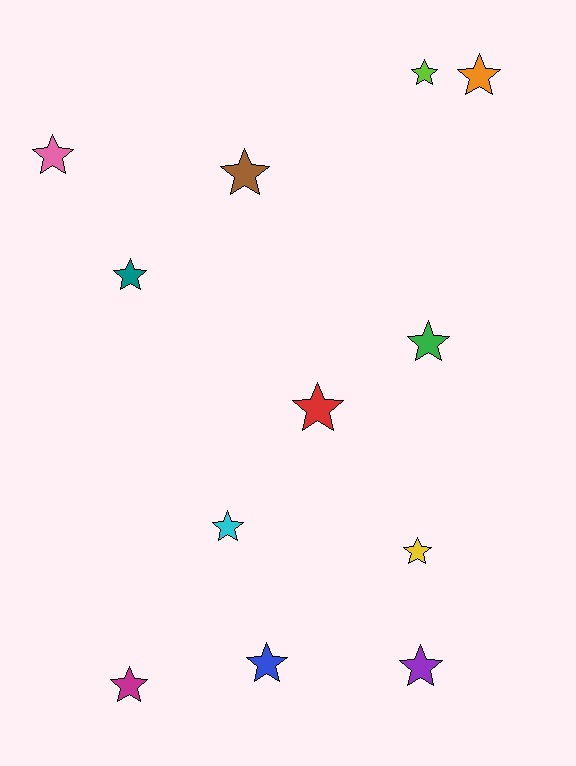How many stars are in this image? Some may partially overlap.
There are 12 stars.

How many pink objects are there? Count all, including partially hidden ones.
There is 1 pink object.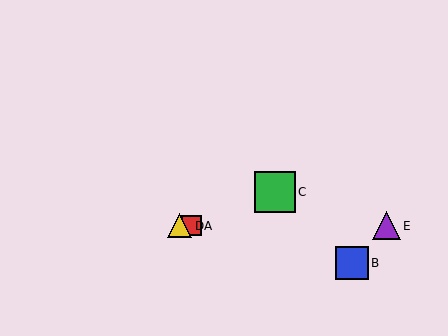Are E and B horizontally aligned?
No, E is at y≈226 and B is at y≈263.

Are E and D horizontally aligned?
Yes, both are at y≈226.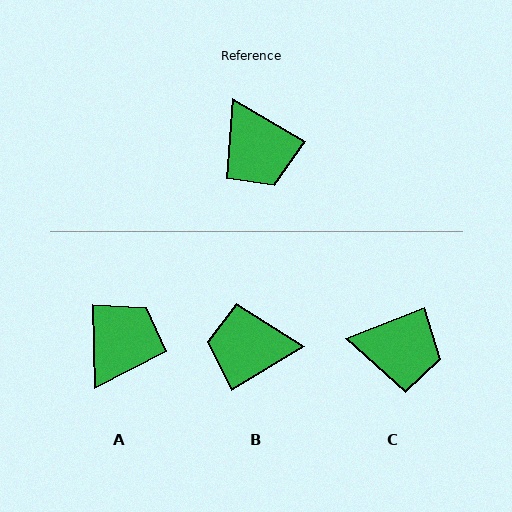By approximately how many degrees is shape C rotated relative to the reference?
Approximately 52 degrees counter-clockwise.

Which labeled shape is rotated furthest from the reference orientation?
A, about 122 degrees away.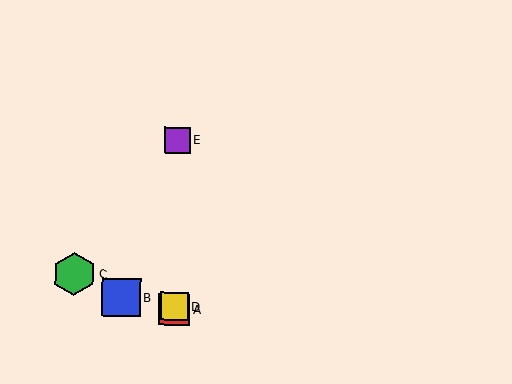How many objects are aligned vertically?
3 objects (A, D, E) are aligned vertically.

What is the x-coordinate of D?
Object D is at x≈174.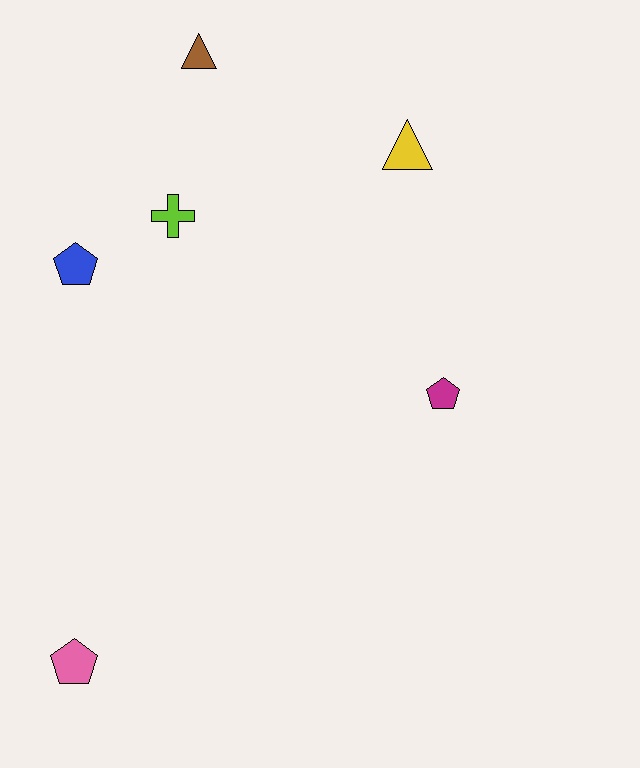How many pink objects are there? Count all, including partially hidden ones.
There is 1 pink object.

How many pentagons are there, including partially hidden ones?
There are 3 pentagons.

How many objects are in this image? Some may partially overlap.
There are 6 objects.